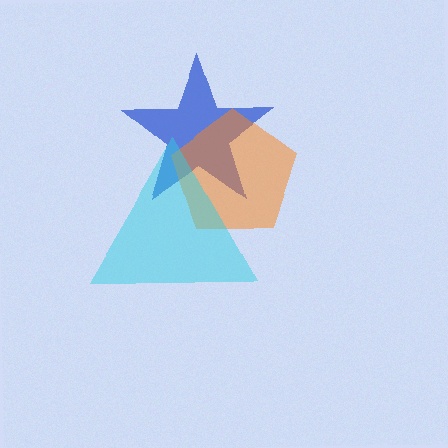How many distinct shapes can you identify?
There are 3 distinct shapes: a blue star, an orange pentagon, a cyan triangle.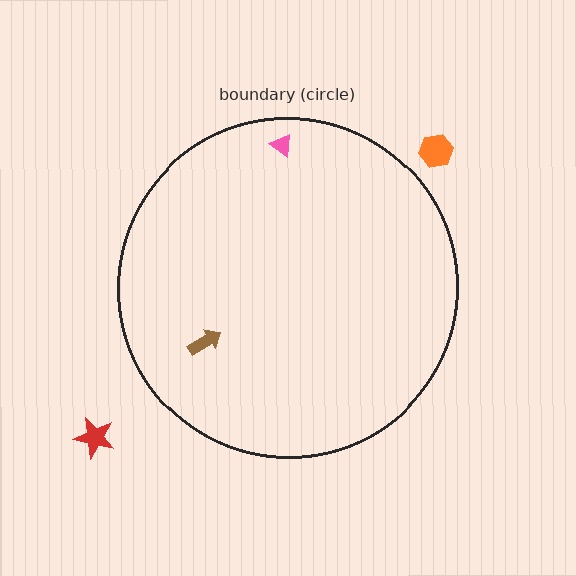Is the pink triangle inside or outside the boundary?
Inside.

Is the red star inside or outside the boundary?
Outside.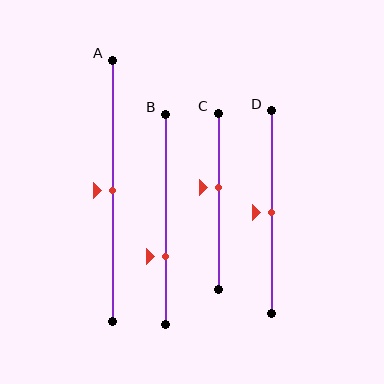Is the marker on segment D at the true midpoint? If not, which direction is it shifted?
Yes, the marker on segment D is at the true midpoint.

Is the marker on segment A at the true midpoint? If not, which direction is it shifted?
Yes, the marker on segment A is at the true midpoint.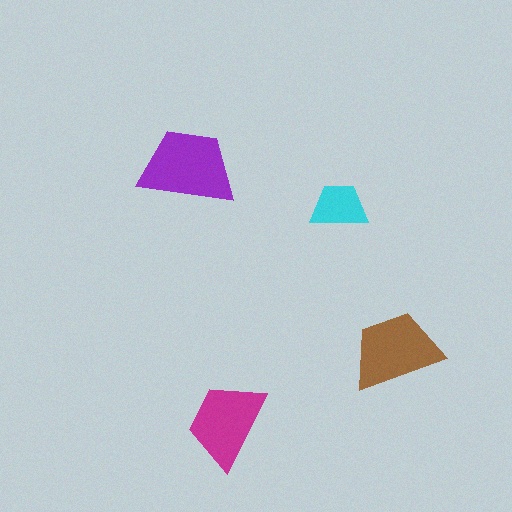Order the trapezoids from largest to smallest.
the purple one, the brown one, the magenta one, the cyan one.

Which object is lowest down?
The magenta trapezoid is bottommost.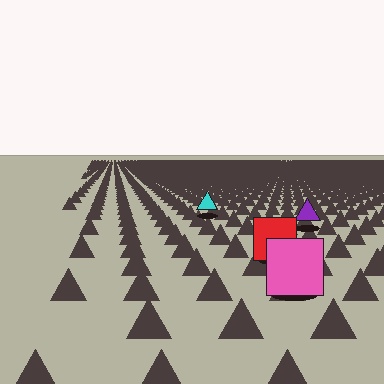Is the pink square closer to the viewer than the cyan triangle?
Yes. The pink square is closer — you can tell from the texture gradient: the ground texture is coarser near it.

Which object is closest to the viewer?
The pink square is closest. The texture marks near it are larger and more spread out.